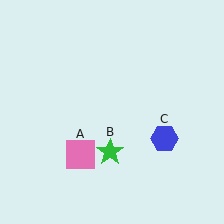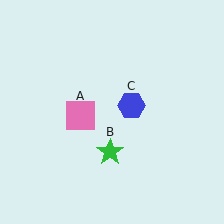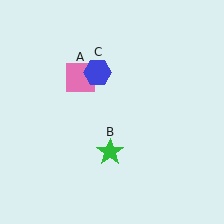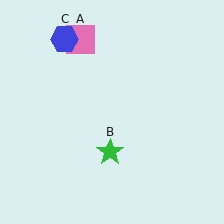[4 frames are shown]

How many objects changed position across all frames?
2 objects changed position: pink square (object A), blue hexagon (object C).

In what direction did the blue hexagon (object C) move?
The blue hexagon (object C) moved up and to the left.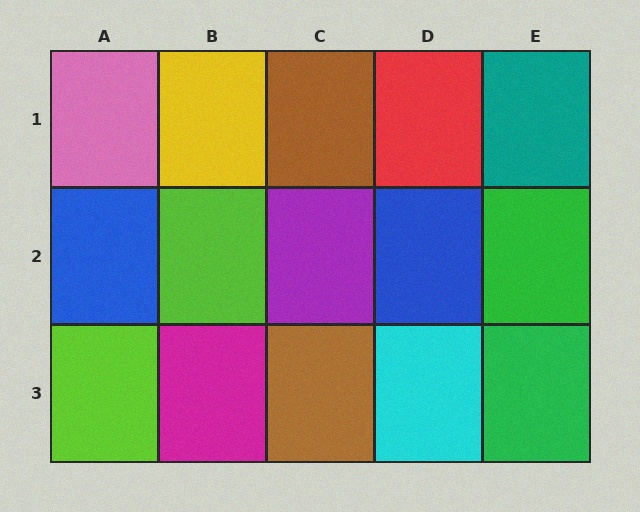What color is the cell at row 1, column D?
Red.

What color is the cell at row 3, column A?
Lime.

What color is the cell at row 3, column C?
Brown.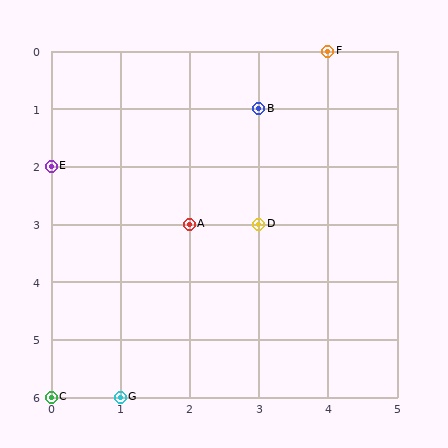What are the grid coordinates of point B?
Point B is at grid coordinates (3, 1).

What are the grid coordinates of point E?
Point E is at grid coordinates (0, 2).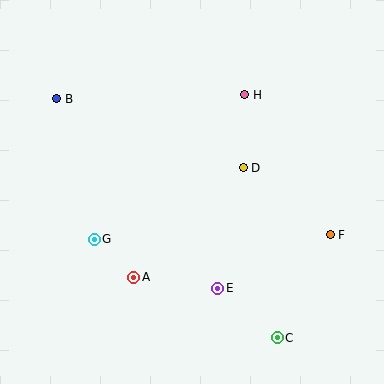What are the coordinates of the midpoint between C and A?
The midpoint between C and A is at (206, 308).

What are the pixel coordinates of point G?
Point G is at (94, 239).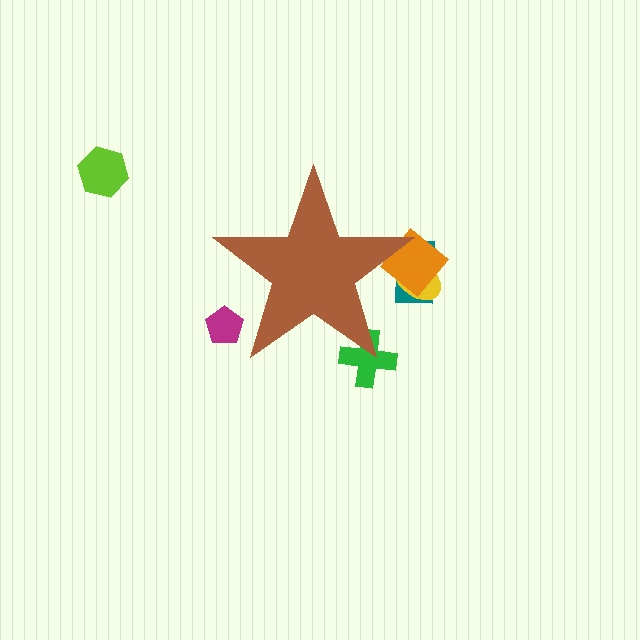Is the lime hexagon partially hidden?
No, the lime hexagon is fully visible.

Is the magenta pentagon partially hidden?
Yes, the magenta pentagon is partially hidden behind the brown star.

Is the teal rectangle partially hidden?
Yes, the teal rectangle is partially hidden behind the brown star.